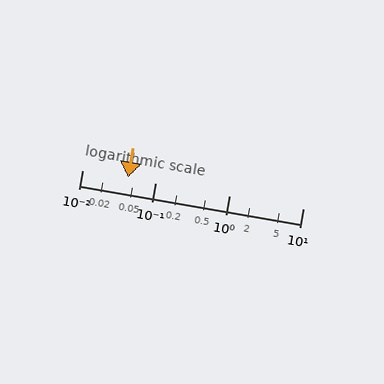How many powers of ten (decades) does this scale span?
The scale spans 3 decades, from 0.01 to 10.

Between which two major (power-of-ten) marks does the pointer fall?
The pointer is between 0.01 and 0.1.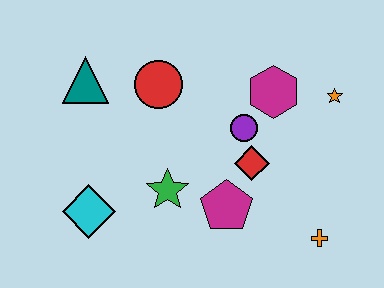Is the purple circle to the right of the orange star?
No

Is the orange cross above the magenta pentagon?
No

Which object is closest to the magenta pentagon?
The red diamond is closest to the magenta pentagon.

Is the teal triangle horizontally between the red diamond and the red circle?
No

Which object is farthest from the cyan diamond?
The orange star is farthest from the cyan diamond.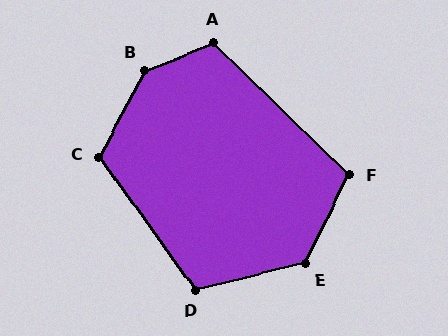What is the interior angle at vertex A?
Approximately 114 degrees (obtuse).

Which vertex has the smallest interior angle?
F, at approximately 108 degrees.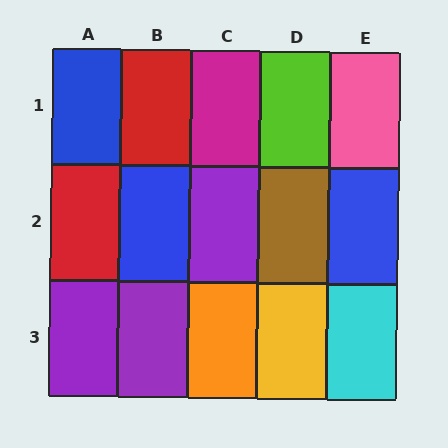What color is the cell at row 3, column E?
Cyan.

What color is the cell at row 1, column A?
Blue.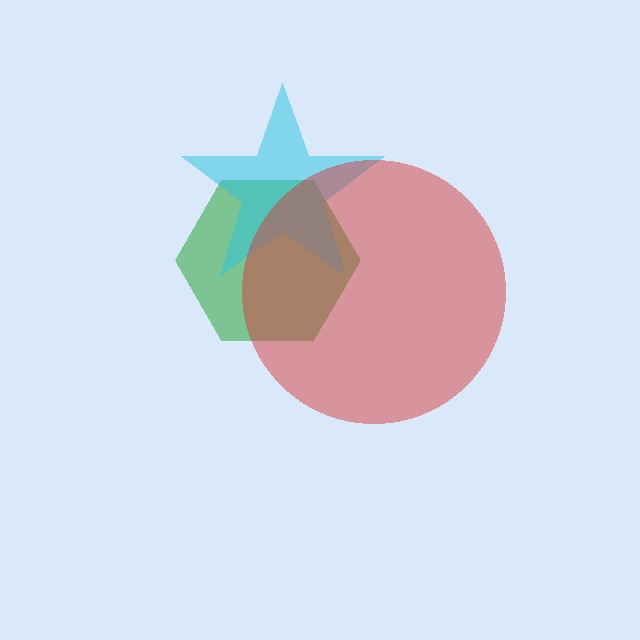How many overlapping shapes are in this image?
There are 3 overlapping shapes in the image.